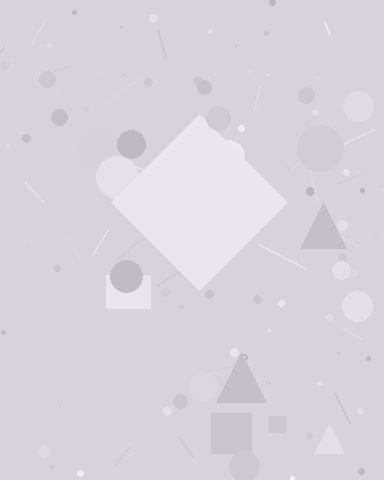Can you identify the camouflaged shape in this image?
The camouflaged shape is a diamond.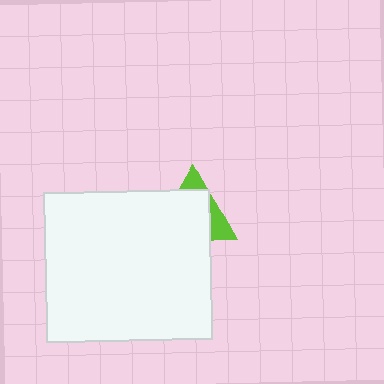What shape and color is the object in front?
The object in front is a white rectangle.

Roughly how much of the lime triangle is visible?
A small part of it is visible (roughly 31%).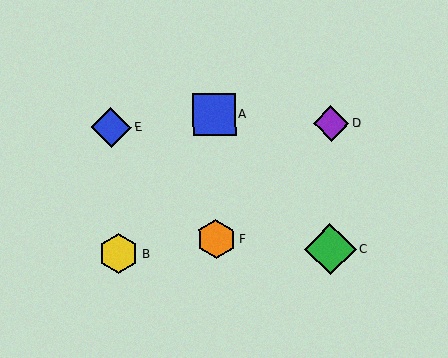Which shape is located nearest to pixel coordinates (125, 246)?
The yellow hexagon (labeled B) at (118, 254) is nearest to that location.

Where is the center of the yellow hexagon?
The center of the yellow hexagon is at (118, 254).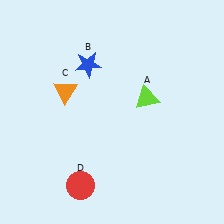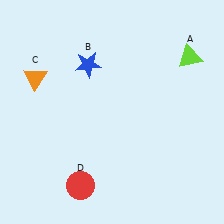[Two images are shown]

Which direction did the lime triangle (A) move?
The lime triangle (A) moved right.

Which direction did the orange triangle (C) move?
The orange triangle (C) moved left.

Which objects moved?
The objects that moved are: the lime triangle (A), the orange triangle (C).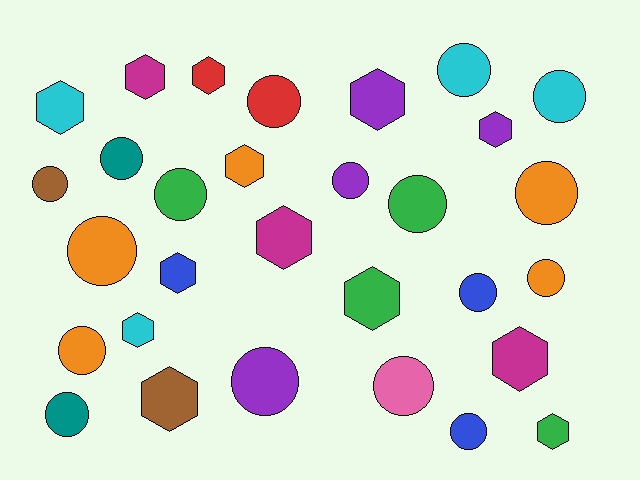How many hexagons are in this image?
There are 13 hexagons.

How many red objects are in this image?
There are 2 red objects.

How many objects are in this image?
There are 30 objects.